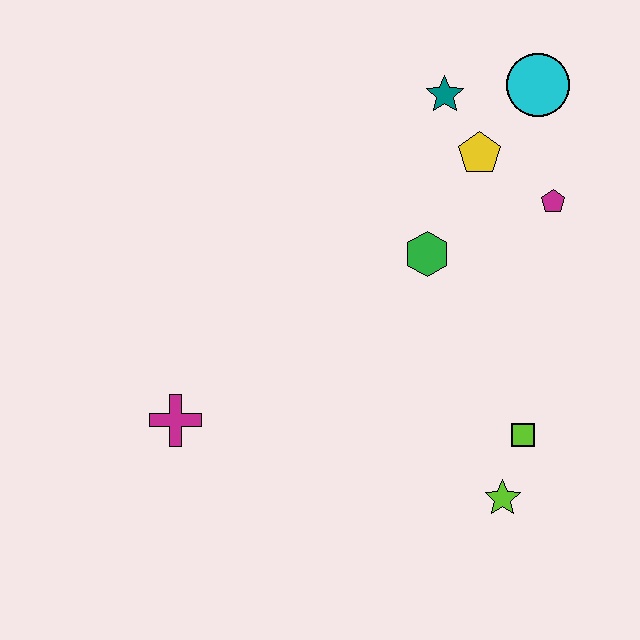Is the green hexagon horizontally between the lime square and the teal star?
No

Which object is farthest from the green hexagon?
The magenta cross is farthest from the green hexagon.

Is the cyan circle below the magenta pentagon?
No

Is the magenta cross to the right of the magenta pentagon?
No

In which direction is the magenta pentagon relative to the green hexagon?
The magenta pentagon is to the right of the green hexagon.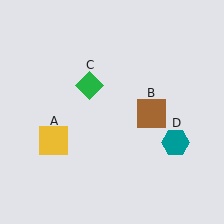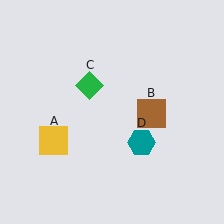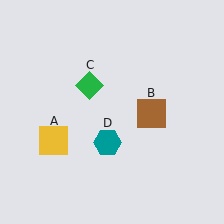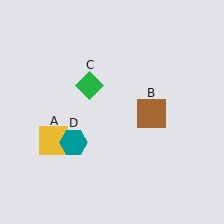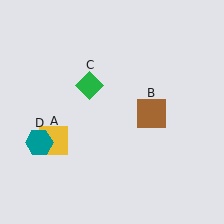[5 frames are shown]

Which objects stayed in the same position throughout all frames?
Yellow square (object A) and brown square (object B) and green diamond (object C) remained stationary.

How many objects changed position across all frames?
1 object changed position: teal hexagon (object D).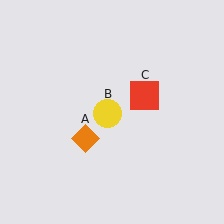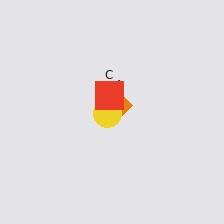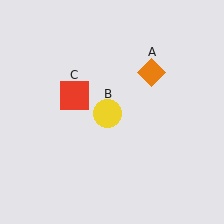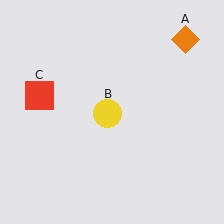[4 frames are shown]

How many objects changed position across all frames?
2 objects changed position: orange diamond (object A), red square (object C).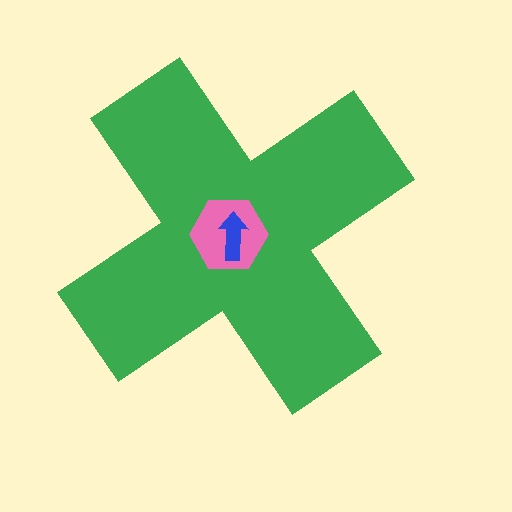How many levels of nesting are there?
3.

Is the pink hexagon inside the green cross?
Yes.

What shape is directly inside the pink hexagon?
The blue arrow.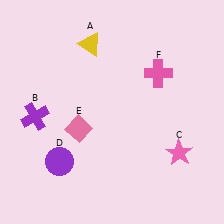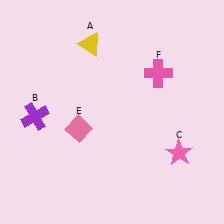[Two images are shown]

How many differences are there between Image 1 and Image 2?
There is 1 difference between the two images.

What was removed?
The purple circle (D) was removed in Image 2.